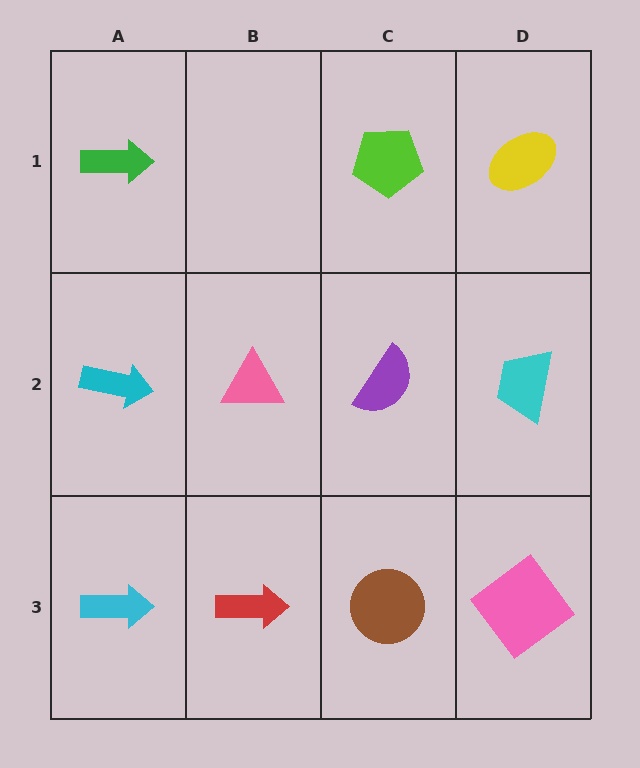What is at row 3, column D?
A pink diamond.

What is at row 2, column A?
A cyan arrow.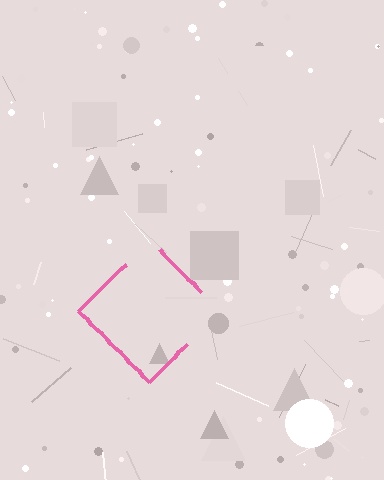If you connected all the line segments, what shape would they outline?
They would outline a diamond.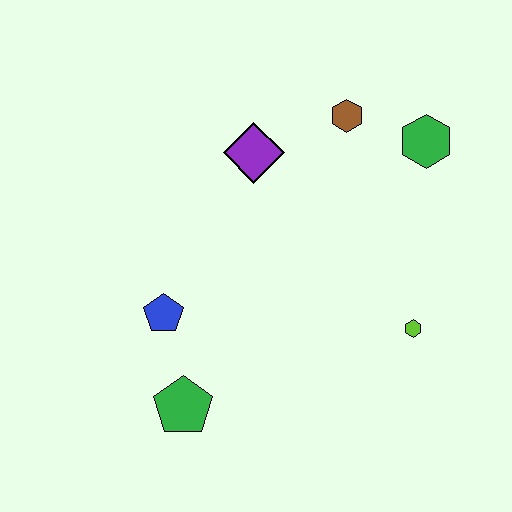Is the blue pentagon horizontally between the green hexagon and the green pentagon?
No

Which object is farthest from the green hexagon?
The green pentagon is farthest from the green hexagon.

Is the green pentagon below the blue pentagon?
Yes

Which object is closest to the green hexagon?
The brown hexagon is closest to the green hexagon.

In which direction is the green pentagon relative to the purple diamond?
The green pentagon is below the purple diamond.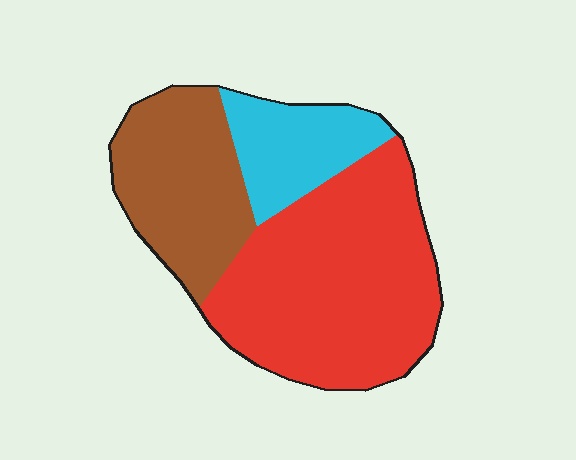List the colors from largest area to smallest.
From largest to smallest: red, brown, cyan.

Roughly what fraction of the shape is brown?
Brown takes up about one quarter (1/4) of the shape.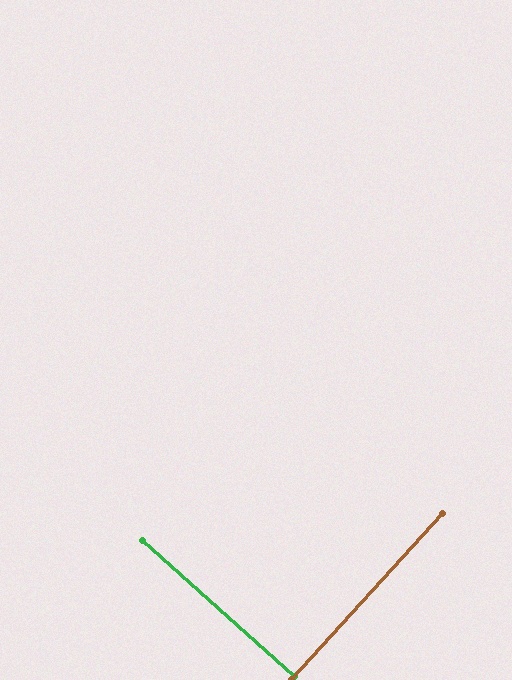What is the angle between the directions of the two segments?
Approximately 90 degrees.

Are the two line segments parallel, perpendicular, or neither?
Perpendicular — they meet at approximately 90°.